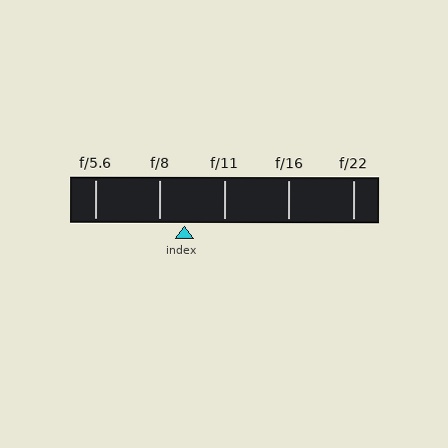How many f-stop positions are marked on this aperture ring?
There are 5 f-stop positions marked.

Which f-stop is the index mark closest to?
The index mark is closest to f/8.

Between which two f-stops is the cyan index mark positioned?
The index mark is between f/8 and f/11.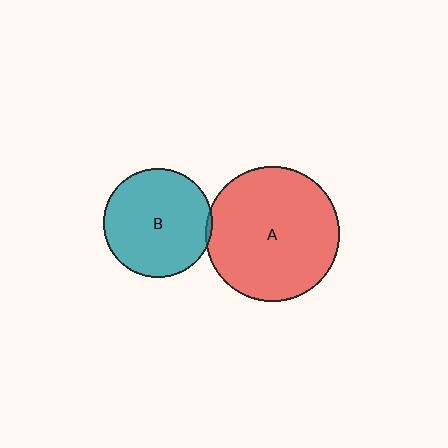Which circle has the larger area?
Circle A (red).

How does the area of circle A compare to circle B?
Approximately 1.5 times.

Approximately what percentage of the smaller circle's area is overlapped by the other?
Approximately 5%.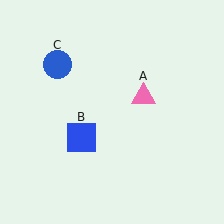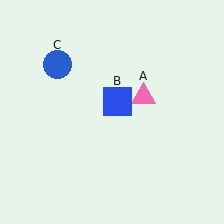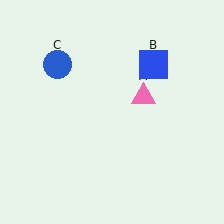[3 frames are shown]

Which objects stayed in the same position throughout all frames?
Pink triangle (object A) and blue circle (object C) remained stationary.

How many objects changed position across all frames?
1 object changed position: blue square (object B).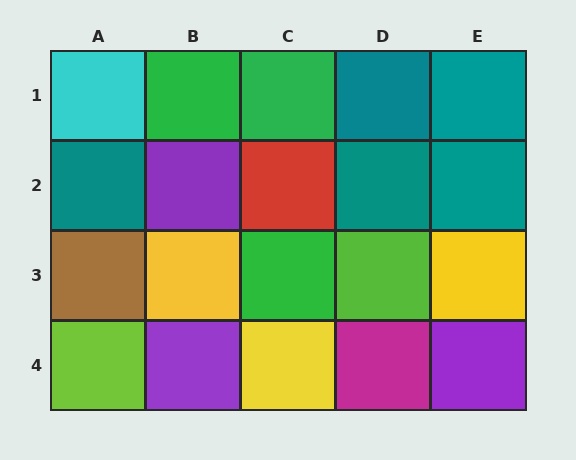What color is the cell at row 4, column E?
Purple.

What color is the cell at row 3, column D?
Lime.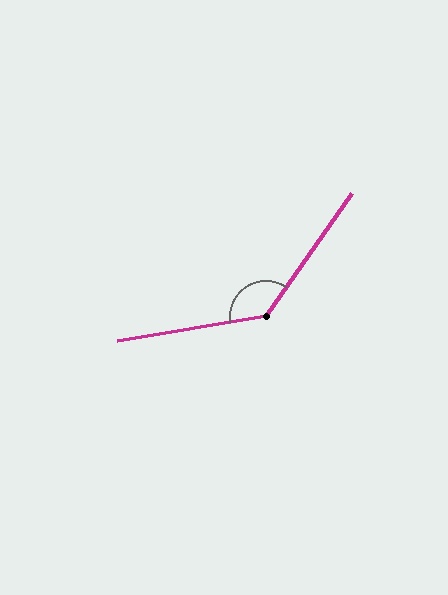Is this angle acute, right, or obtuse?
It is obtuse.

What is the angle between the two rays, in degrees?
Approximately 134 degrees.